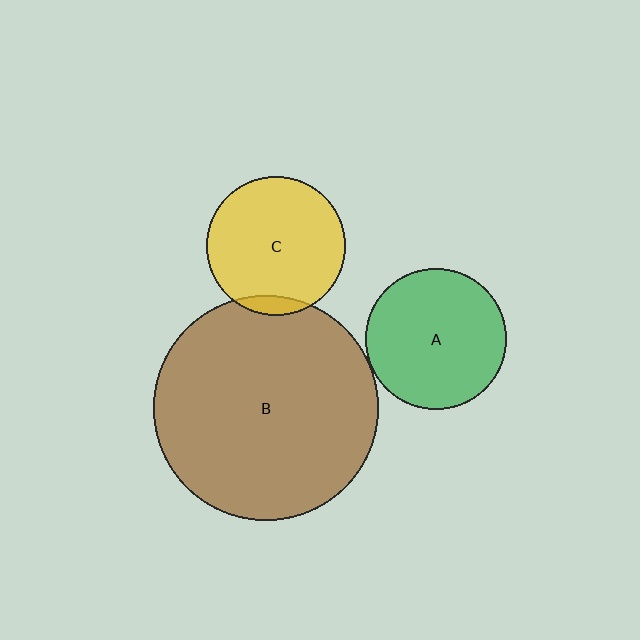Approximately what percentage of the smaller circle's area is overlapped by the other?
Approximately 5%.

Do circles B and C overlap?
Yes.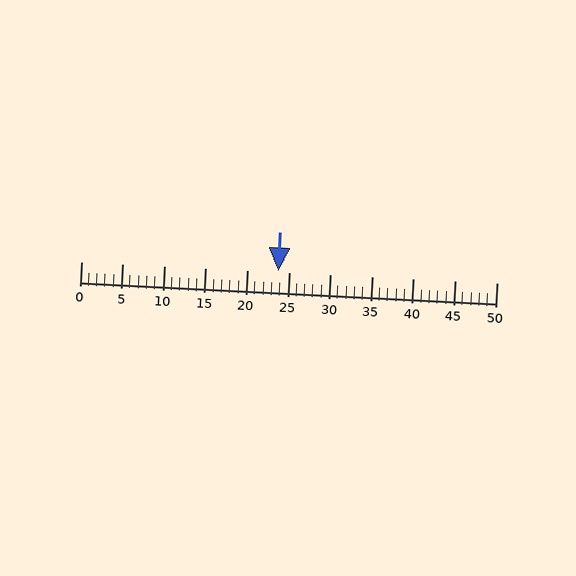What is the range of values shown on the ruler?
The ruler shows values from 0 to 50.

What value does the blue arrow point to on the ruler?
The blue arrow points to approximately 24.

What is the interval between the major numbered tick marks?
The major tick marks are spaced 5 units apart.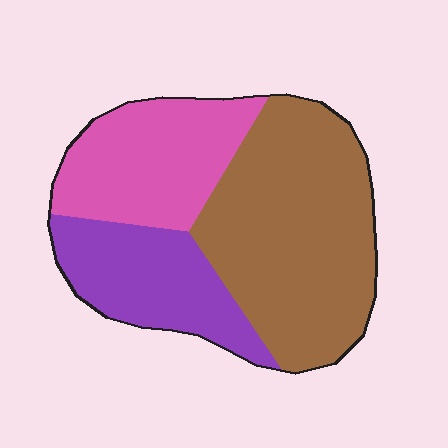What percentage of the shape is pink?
Pink takes up between a quarter and a half of the shape.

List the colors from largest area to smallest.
From largest to smallest: brown, pink, purple.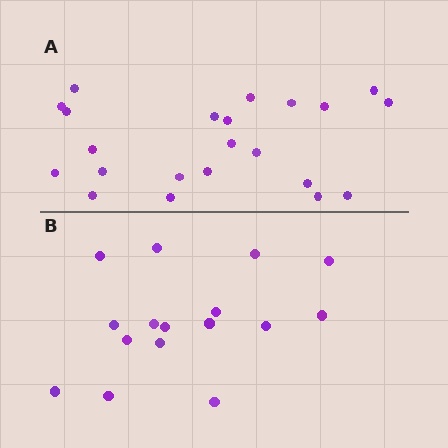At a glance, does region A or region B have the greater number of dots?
Region A (the top region) has more dots.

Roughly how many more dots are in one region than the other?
Region A has about 6 more dots than region B.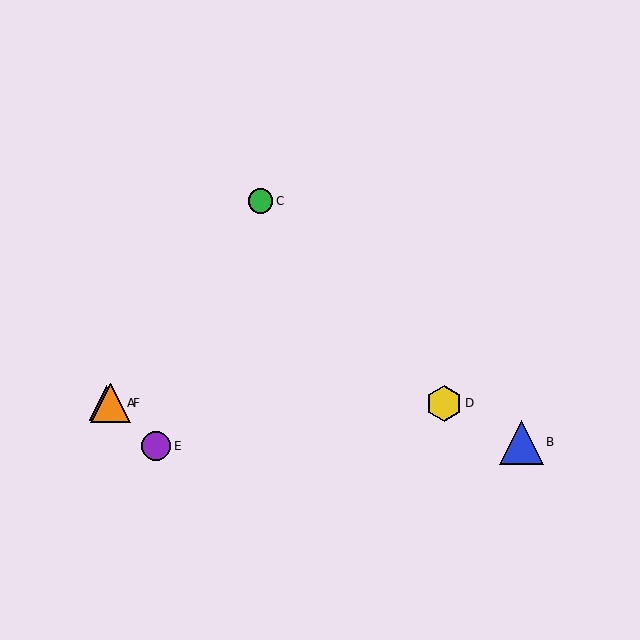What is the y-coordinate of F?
Object F is at y≈403.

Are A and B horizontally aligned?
No, A is at y≈403 and B is at y≈442.